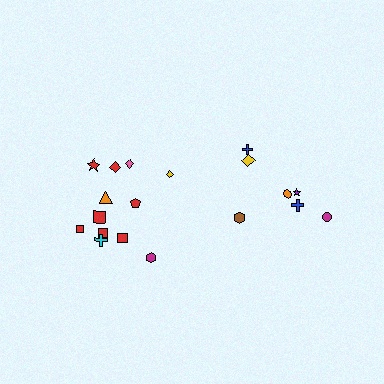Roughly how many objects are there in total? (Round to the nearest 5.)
Roughly 20 objects in total.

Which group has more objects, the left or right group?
The left group.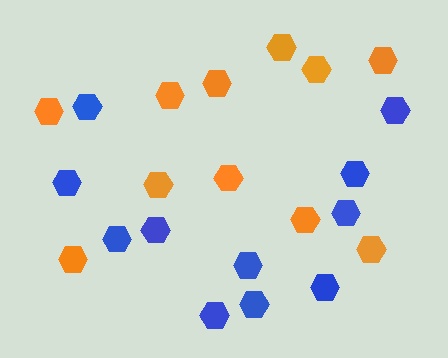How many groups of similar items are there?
There are 2 groups: one group of orange hexagons (11) and one group of blue hexagons (11).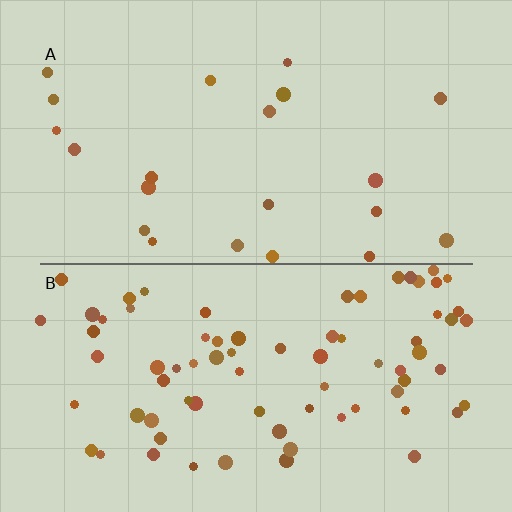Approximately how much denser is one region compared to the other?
Approximately 3.6× — region B over region A.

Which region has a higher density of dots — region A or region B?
B (the bottom).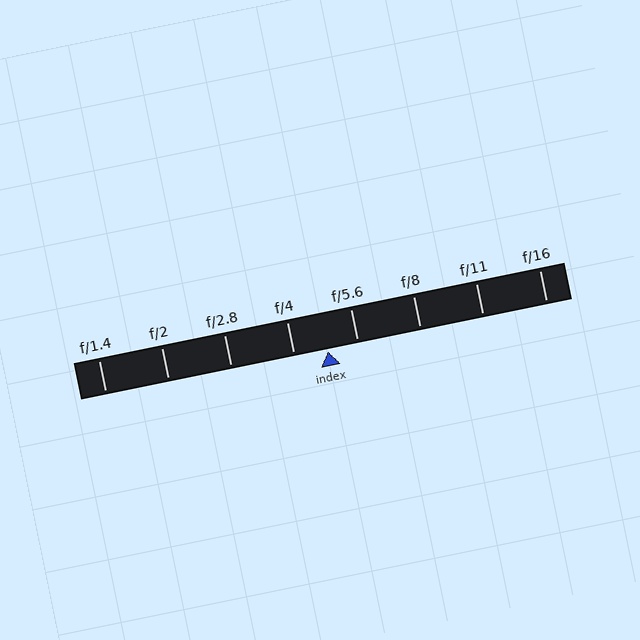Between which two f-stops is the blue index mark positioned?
The index mark is between f/4 and f/5.6.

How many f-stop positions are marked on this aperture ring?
There are 8 f-stop positions marked.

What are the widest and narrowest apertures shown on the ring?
The widest aperture shown is f/1.4 and the narrowest is f/16.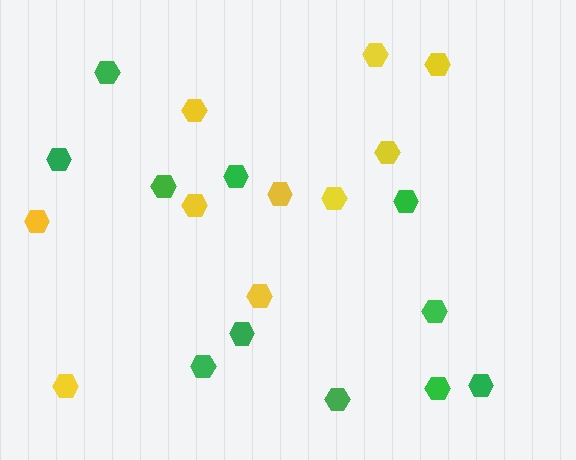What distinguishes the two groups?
There are 2 groups: one group of green hexagons (11) and one group of yellow hexagons (10).